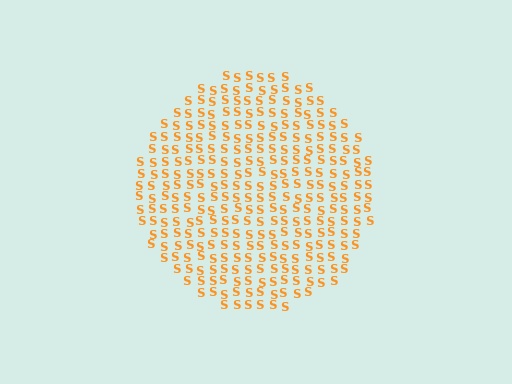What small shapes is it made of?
It is made of small letter S's.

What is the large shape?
The large shape is a circle.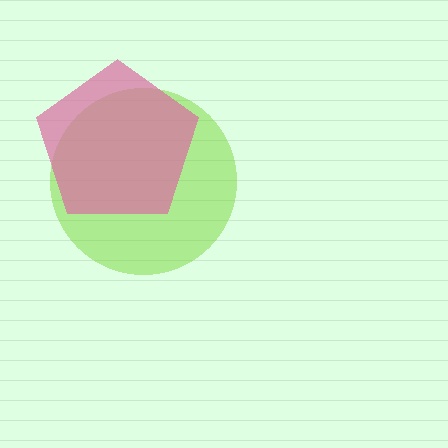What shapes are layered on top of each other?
The layered shapes are: a lime circle, a pink pentagon.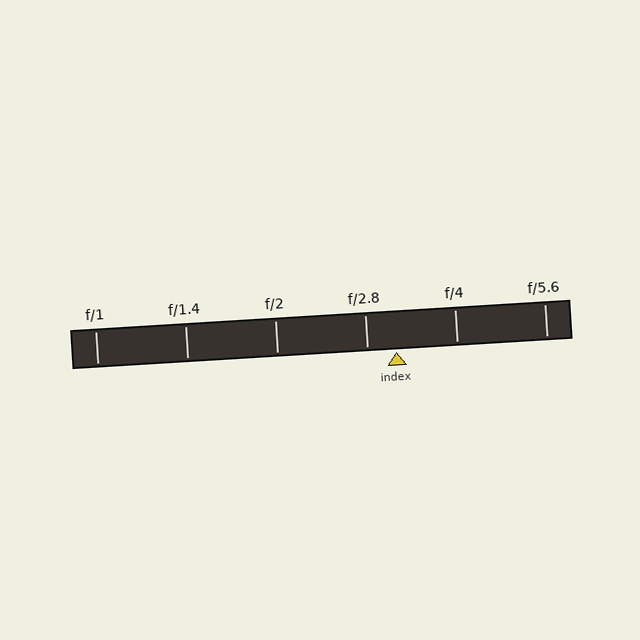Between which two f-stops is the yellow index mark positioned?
The index mark is between f/2.8 and f/4.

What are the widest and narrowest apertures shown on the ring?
The widest aperture shown is f/1 and the narrowest is f/5.6.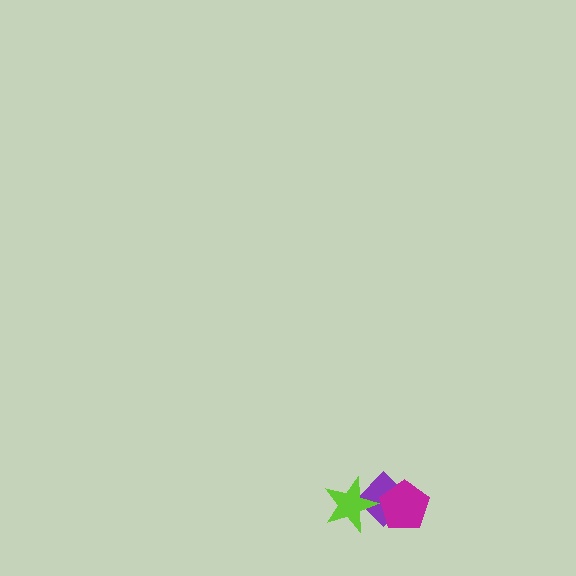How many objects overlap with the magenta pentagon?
1 object overlaps with the magenta pentagon.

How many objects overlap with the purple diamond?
2 objects overlap with the purple diamond.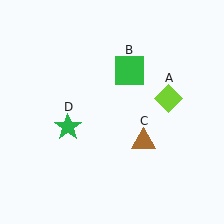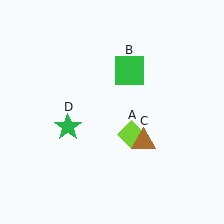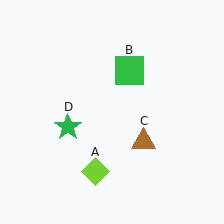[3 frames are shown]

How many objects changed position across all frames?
1 object changed position: lime diamond (object A).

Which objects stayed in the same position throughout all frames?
Green square (object B) and brown triangle (object C) and green star (object D) remained stationary.